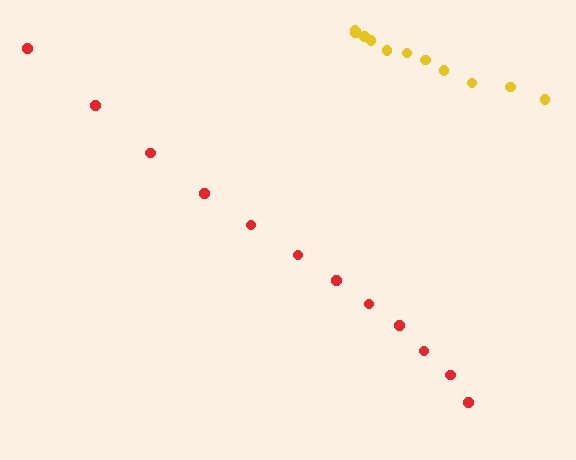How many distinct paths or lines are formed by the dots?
There are 2 distinct paths.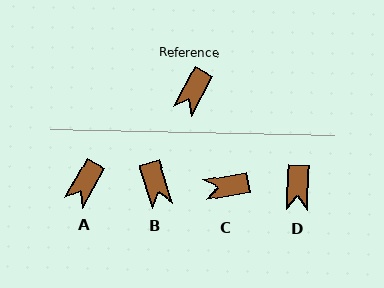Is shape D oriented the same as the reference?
No, it is off by about 27 degrees.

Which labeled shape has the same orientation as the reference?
A.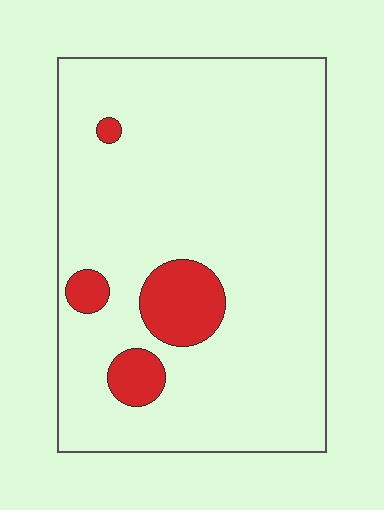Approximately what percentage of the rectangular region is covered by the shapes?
Approximately 10%.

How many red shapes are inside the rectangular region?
4.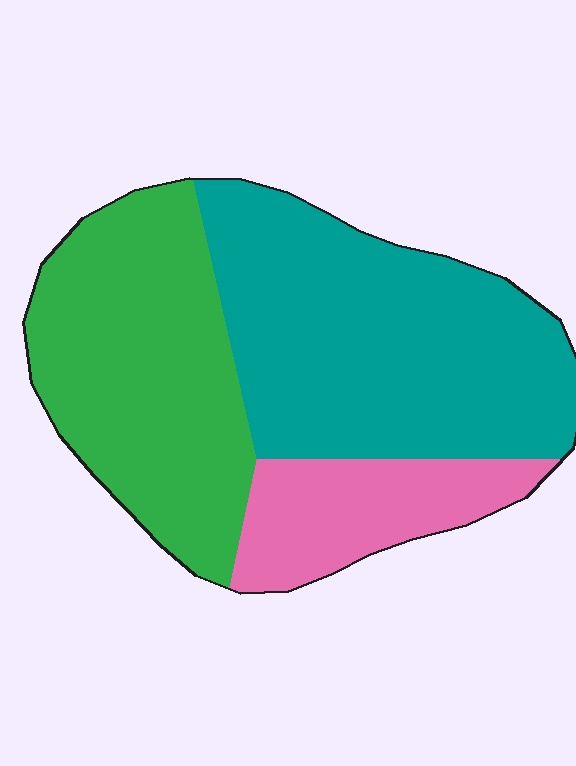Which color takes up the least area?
Pink, at roughly 15%.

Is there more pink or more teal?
Teal.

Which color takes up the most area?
Teal, at roughly 45%.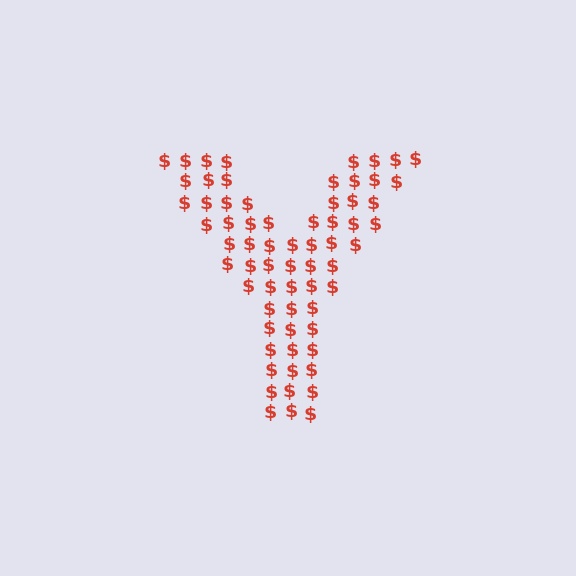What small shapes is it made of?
It is made of small dollar signs.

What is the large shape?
The large shape is the letter Y.